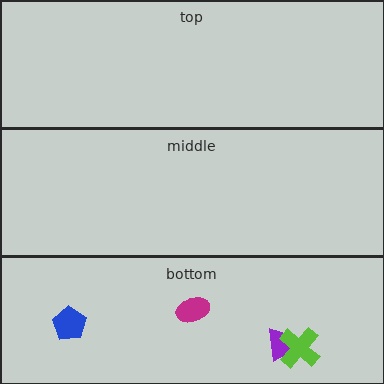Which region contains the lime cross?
The bottom region.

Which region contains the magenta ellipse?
The bottom region.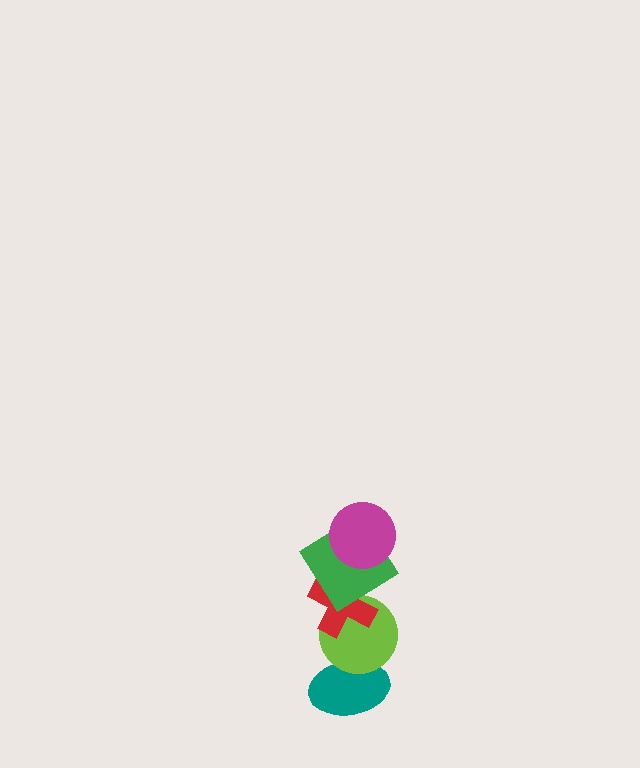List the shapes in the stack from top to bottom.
From top to bottom: the magenta circle, the green diamond, the red cross, the lime circle, the teal ellipse.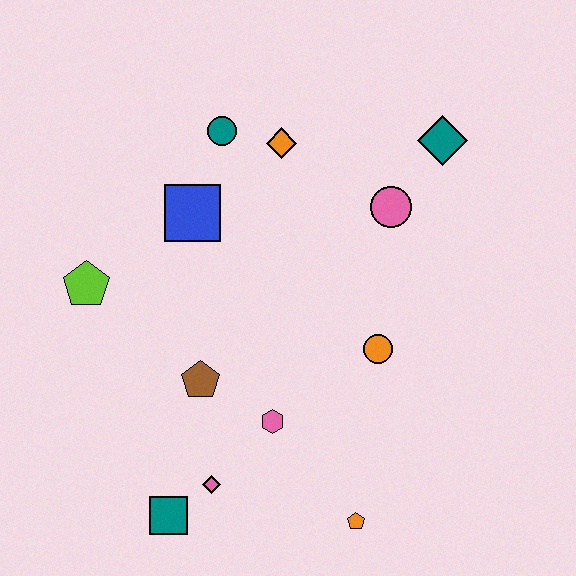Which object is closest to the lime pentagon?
The blue square is closest to the lime pentagon.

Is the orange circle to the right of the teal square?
Yes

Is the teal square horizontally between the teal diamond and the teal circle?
No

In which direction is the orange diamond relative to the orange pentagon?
The orange diamond is above the orange pentagon.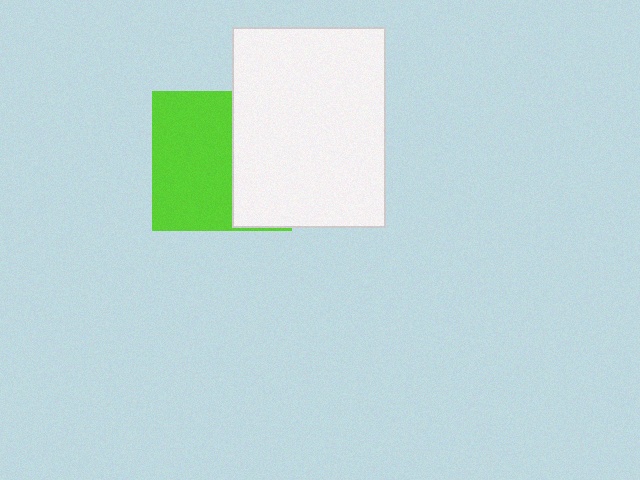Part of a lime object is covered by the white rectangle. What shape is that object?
It is a square.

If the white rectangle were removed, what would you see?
You would see the complete lime square.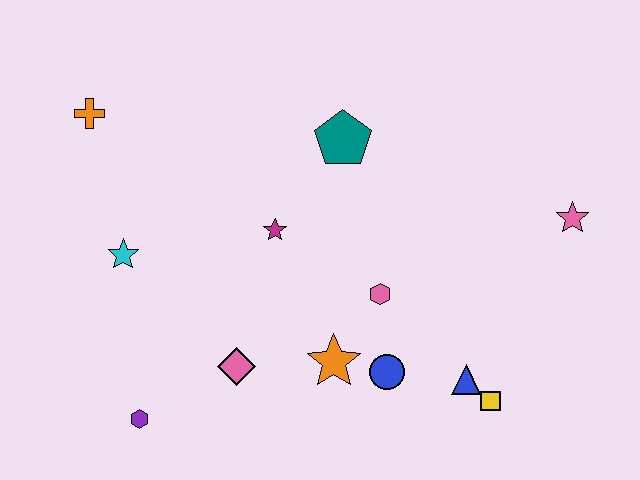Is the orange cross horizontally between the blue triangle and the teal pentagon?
No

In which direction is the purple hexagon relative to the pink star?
The purple hexagon is to the left of the pink star.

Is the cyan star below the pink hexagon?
No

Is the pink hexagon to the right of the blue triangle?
No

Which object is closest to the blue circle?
The orange star is closest to the blue circle.